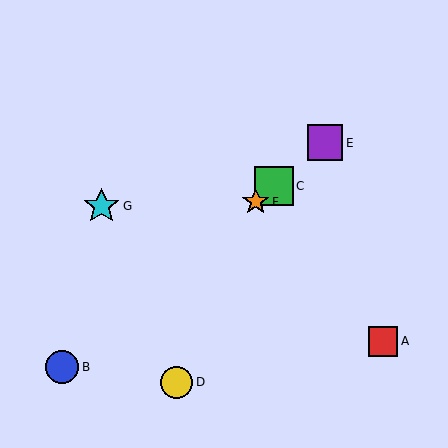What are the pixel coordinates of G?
Object G is at (101, 206).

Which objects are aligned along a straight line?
Objects B, C, E, F are aligned along a straight line.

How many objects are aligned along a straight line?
4 objects (B, C, E, F) are aligned along a straight line.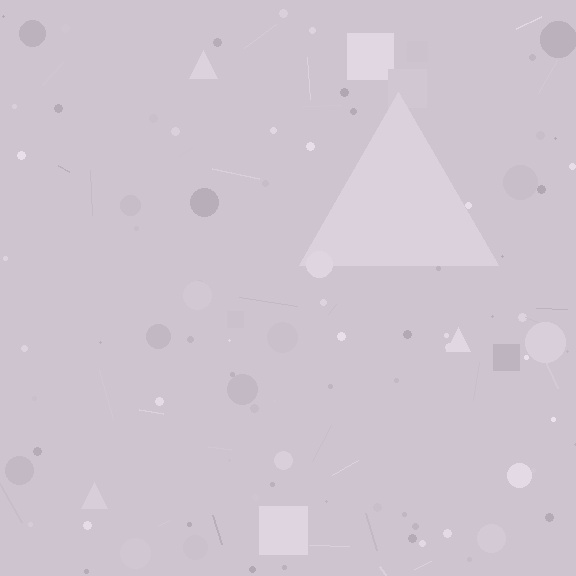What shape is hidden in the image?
A triangle is hidden in the image.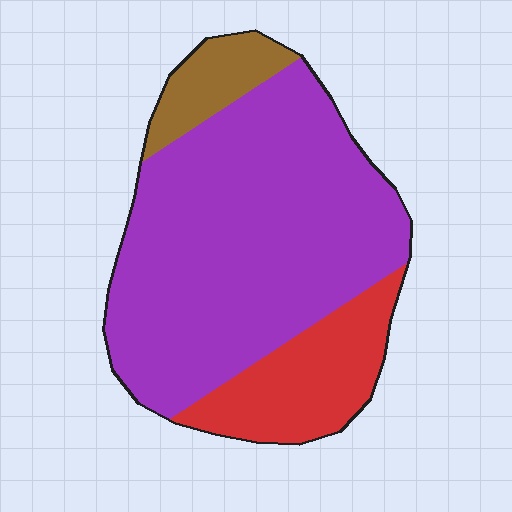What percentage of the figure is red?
Red covers roughly 20% of the figure.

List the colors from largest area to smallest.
From largest to smallest: purple, red, brown.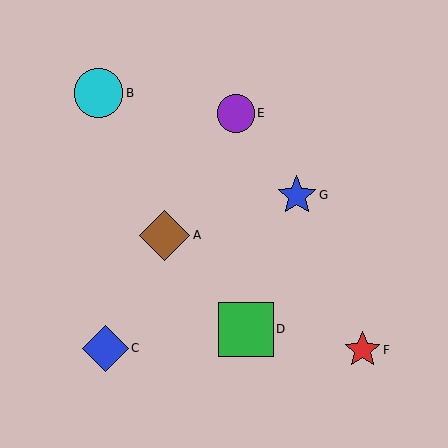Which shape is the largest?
The green square (labeled D) is the largest.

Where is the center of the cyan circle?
The center of the cyan circle is at (98, 93).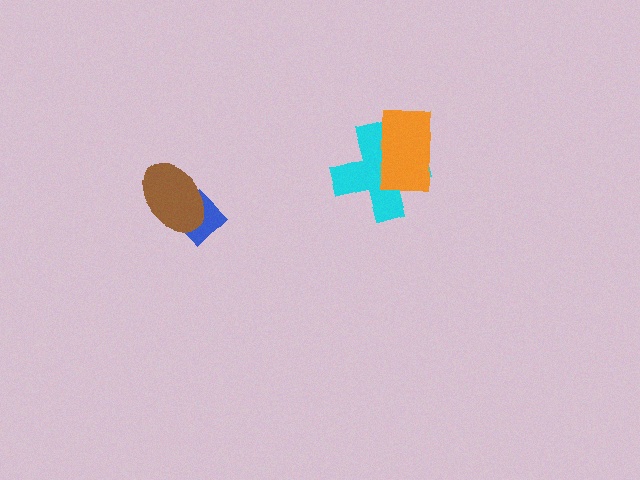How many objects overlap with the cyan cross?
1 object overlaps with the cyan cross.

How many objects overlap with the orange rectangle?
1 object overlaps with the orange rectangle.